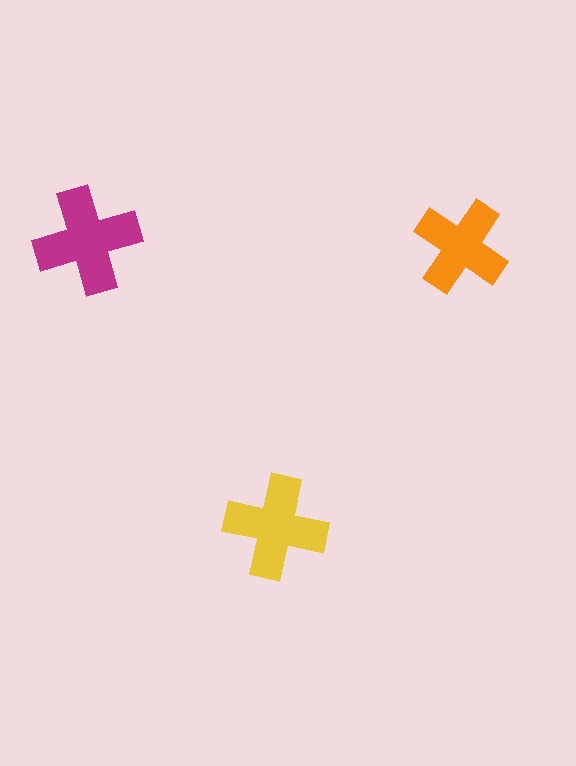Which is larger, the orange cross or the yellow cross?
The yellow one.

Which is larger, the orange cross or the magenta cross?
The magenta one.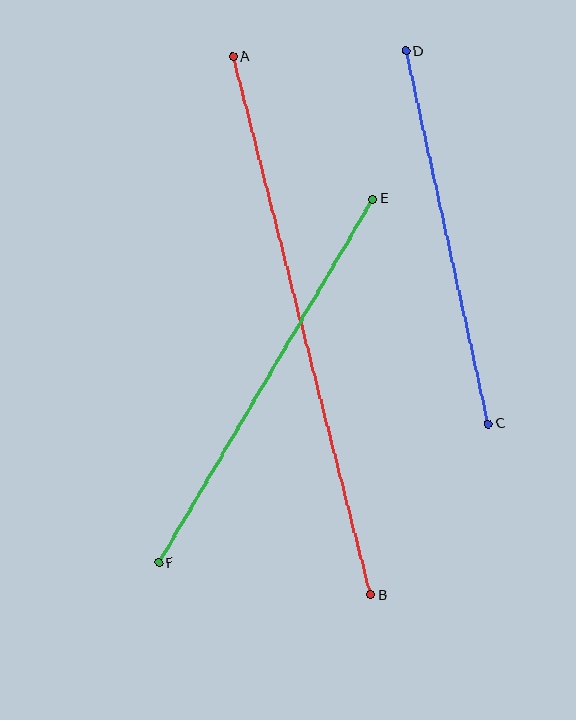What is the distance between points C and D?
The distance is approximately 381 pixels.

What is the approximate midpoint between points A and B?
The midpoint is at approximately (302, 326) pixels.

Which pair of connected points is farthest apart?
Points A and B are farthest apart.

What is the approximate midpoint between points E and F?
The midpoint is at approximately (266, 381) pixels.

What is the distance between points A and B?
The distance is approximately 555 pixels.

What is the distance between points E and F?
The distance is approximately 422 pixels.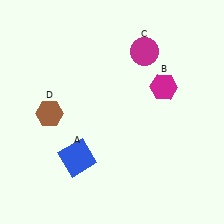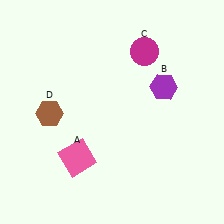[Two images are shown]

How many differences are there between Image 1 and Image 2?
There are 2 differences between the two images.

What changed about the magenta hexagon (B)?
In Image 1, B is magenta. In Image 2, it changed to purple.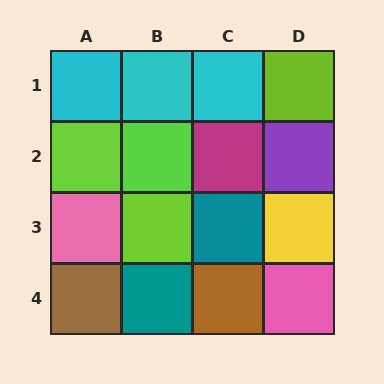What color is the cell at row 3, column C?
Teal.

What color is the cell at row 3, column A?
Pink.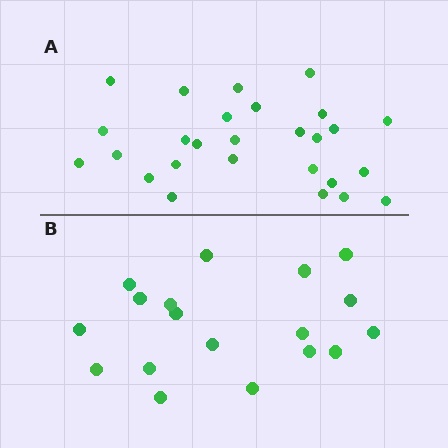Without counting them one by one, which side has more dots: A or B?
Region A (the top region) has more dots.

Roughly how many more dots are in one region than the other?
Region A has roughly 8 or so more dots than region B.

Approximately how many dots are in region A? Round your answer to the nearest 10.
About 30 dots. (The exact count is 27, which rounds to 30.)